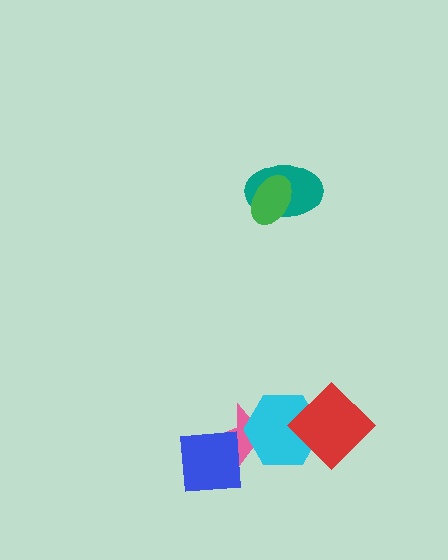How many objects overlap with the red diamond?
1 object overlaps with the red diamond.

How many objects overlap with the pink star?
2 objects overlap with the pink star.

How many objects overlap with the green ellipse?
1 object overlaps with the green ellipse.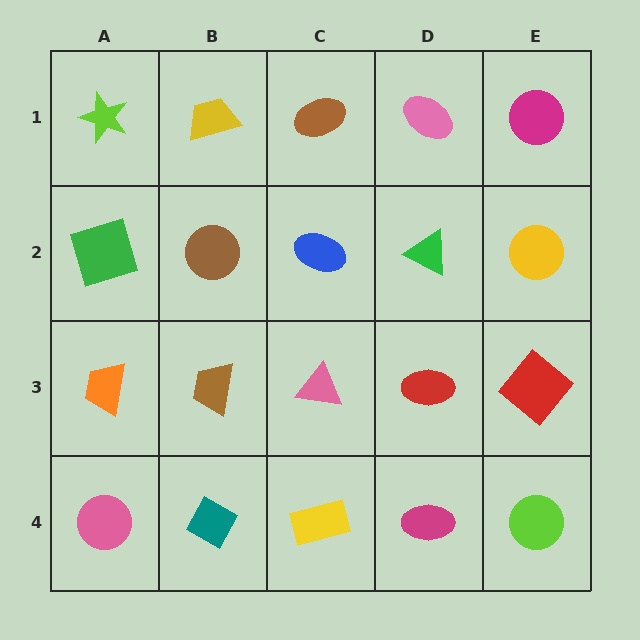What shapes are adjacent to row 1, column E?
A yellow circle (row 2, column E), a pink ellipse (row 1, column D).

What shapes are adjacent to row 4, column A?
An orange trapezoid (row 3, column A), a teal diamond (row 4, column B).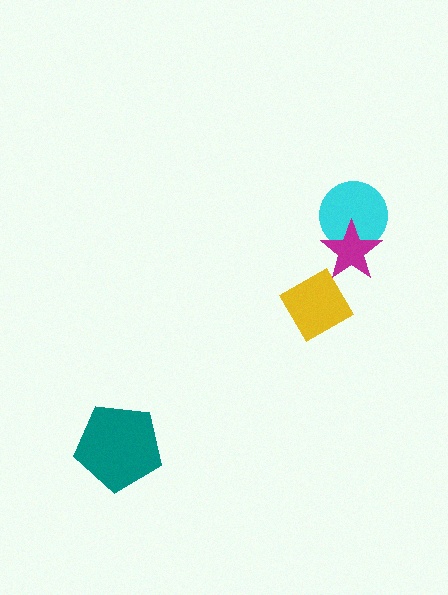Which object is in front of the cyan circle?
The magenta star is in front of the cyan circle.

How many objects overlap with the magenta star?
1 object overlaps with the magenta star.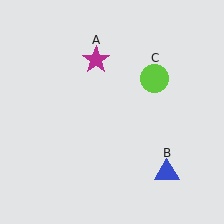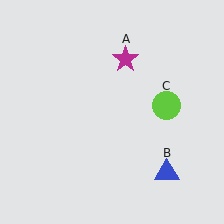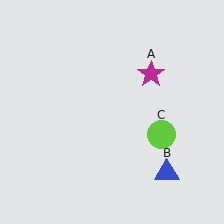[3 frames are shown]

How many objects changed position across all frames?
2 objects changed position: magenta star (object A), lime circle (object C).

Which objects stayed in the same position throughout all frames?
Blue triangle (object B) remained stationary.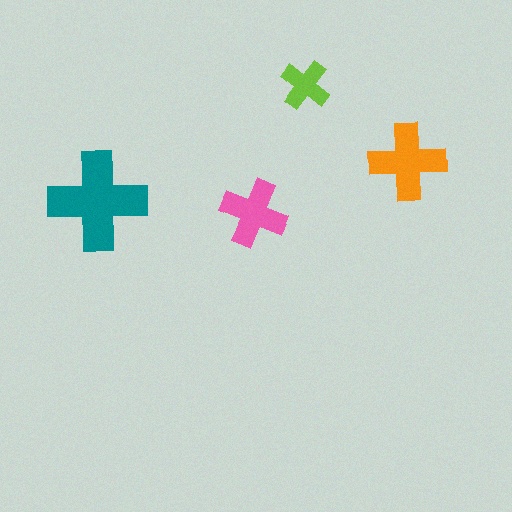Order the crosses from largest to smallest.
the teal one, the orange one, the pink one, the lime one.